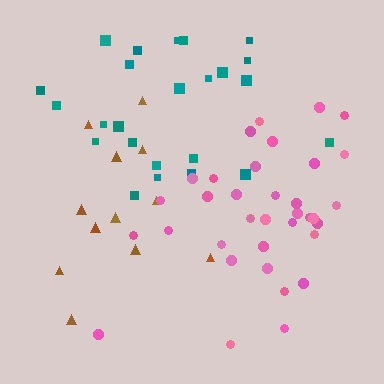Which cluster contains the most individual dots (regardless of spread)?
Pink (35).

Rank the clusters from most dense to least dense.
pink, teal, brown.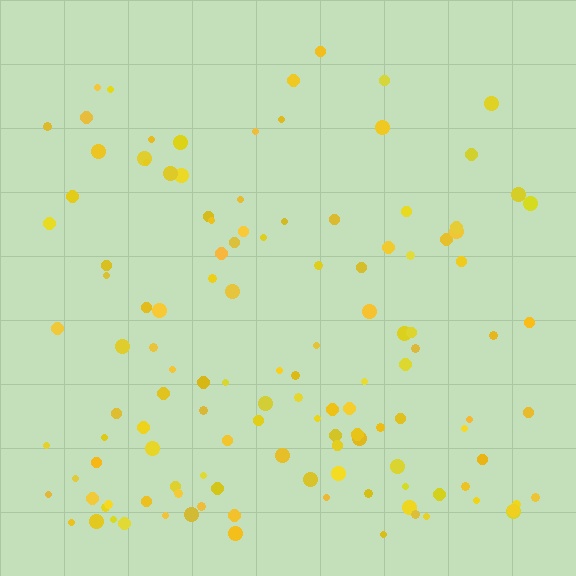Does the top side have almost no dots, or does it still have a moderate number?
Still a moderate number, just noticeably fewer than the bottom.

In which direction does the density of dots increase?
From top to bottom, with the bottom side densest.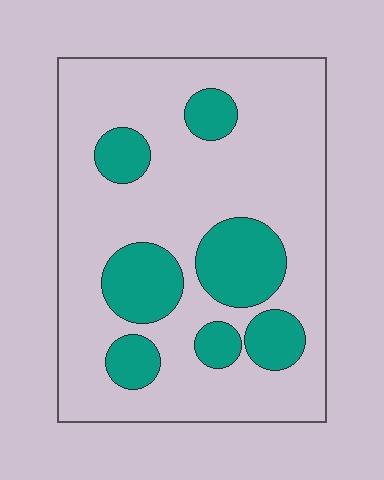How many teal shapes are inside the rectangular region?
7.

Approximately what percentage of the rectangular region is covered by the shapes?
Approximately 25%.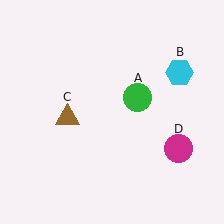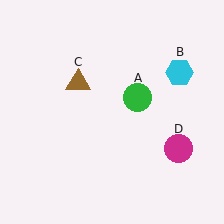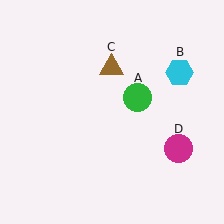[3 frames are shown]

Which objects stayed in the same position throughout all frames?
Green circle (object A) and cyan hexagon (object B) and magenta circle (object D) remained stationary.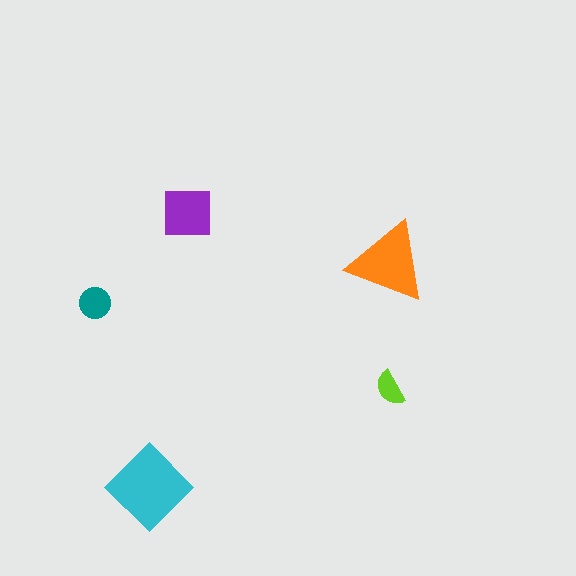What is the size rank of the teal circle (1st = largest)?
4th.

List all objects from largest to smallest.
The cyan diamond, the orange triangle, the purple square, the teal circle, the lime semicircle.